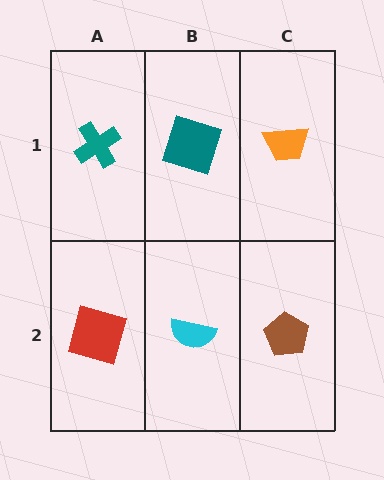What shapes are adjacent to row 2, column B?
A teal square (row 1, column B), a red square (row 2, column A), a brown pentagon (row 2, column C).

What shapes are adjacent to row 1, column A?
A red square (row 2, column A), a teal square (row 1, column B).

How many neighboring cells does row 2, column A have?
2.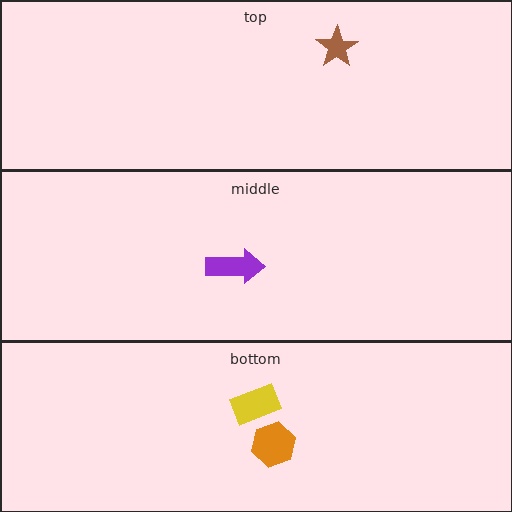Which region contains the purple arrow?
The middle region.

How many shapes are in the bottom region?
2.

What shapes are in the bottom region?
The orange hexagon, the yellow rectangle.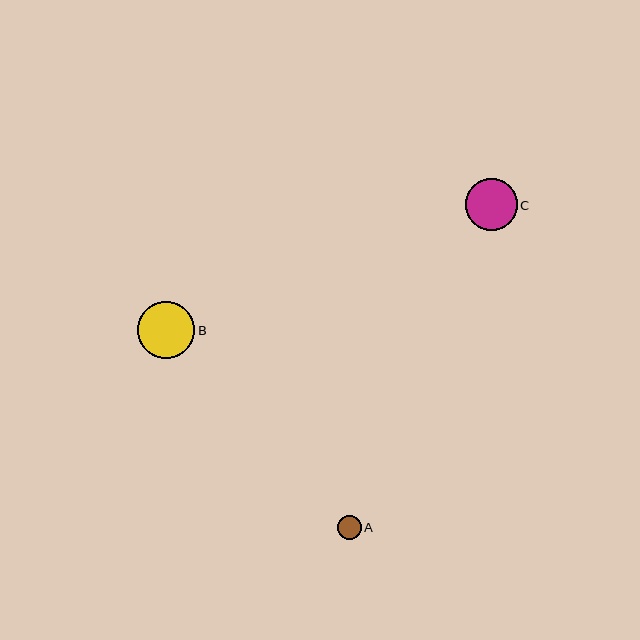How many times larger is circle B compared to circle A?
Circle B is approximately 2.4 times the size of circle A.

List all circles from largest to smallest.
From largest to smallest: B, C, A.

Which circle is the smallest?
Circle A is the smallest with a size of approximately 24 pixels.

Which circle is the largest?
Circle B is the largest with a size of approximately 57 pixels.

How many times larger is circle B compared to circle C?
Circle B is approximately 1.1 times the size of circle C.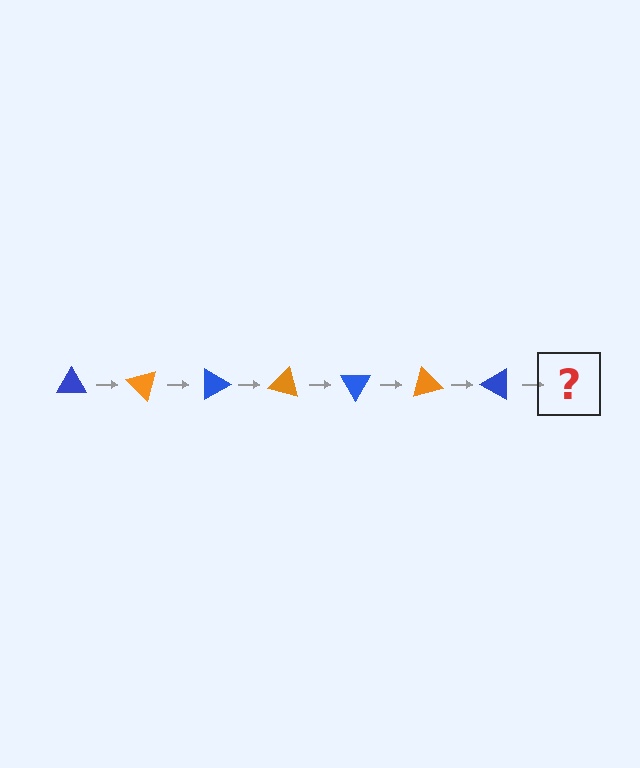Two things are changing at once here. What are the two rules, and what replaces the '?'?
The two rules are that it rotates 45 degrees each step and the color cycles through blue and orange. The '?' should be an orange triangle, rotated 315 degrees from the start.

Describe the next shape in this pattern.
It should be an orange triangle, rotated 315 degrees from the start.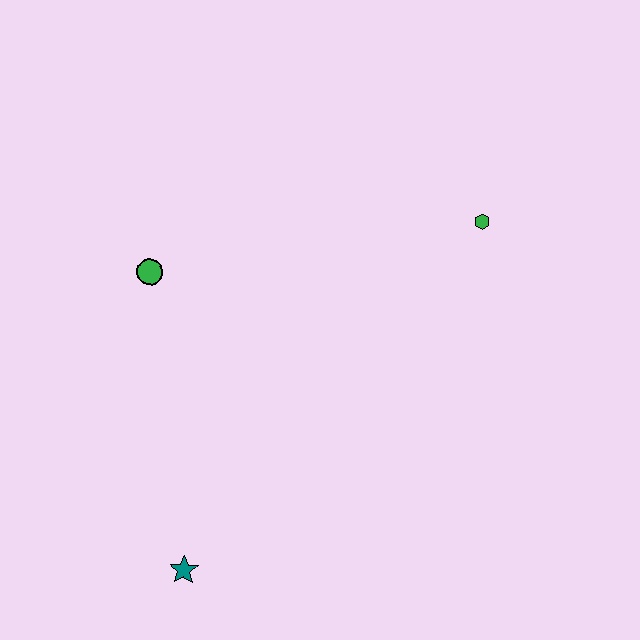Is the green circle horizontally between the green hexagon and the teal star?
No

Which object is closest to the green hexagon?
The green circle is closest to the green hexagon.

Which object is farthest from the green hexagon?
The teal star is farthest from the green hexagon.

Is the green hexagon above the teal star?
Yes